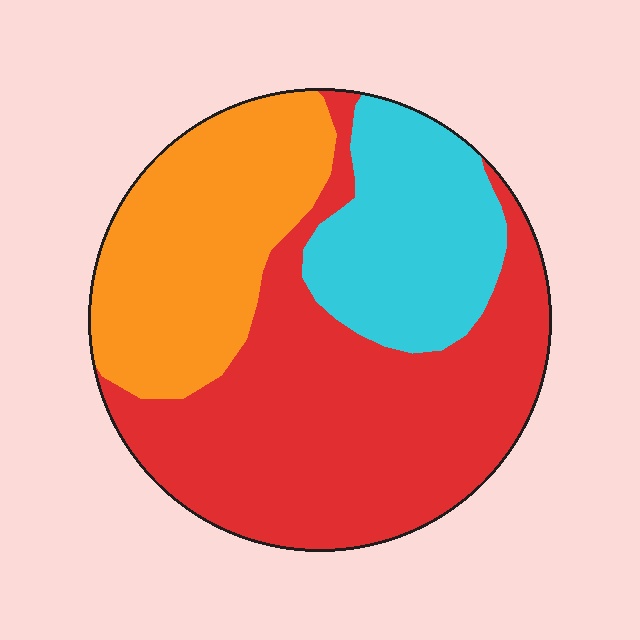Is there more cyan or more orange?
Orange.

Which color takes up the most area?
Red, at roughly 50%.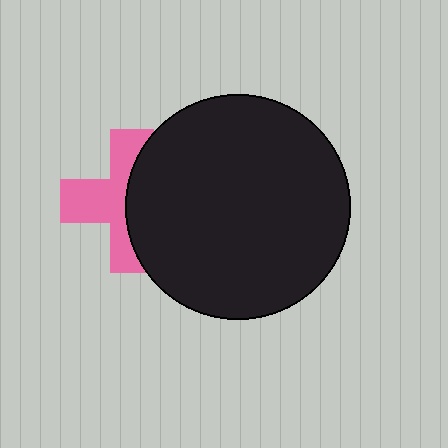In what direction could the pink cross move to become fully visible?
The pink cross could move left. That would shift it out from behind the black circle entirely.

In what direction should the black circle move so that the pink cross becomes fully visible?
The black circle should move right. That is the shortest direction to clear the overlap and leave the pink cross fully visible.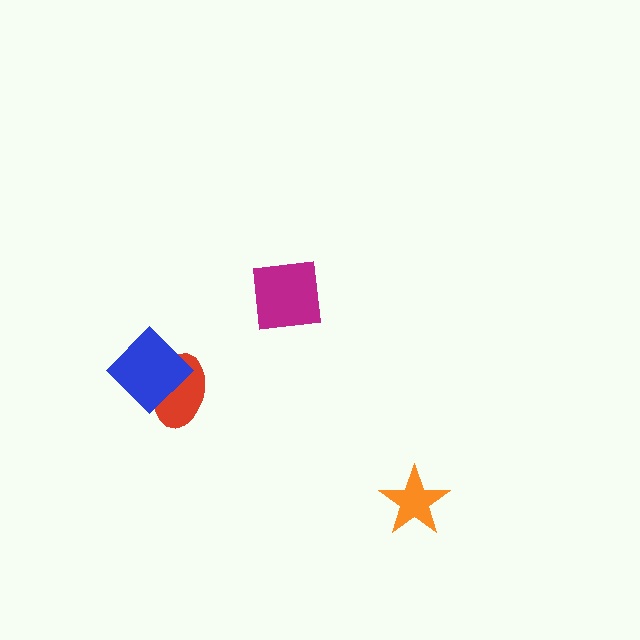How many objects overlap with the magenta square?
0 objects overlap with the magenta square.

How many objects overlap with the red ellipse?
1 object overlaps with the red ellipse.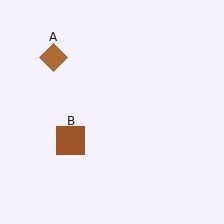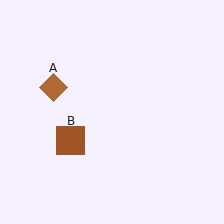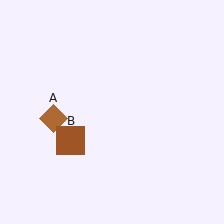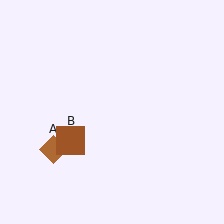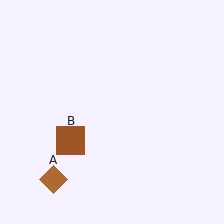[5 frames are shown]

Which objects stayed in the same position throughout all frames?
Brown square (object B) remained stationary.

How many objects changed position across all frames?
1 object changed position: brown diamond (object A).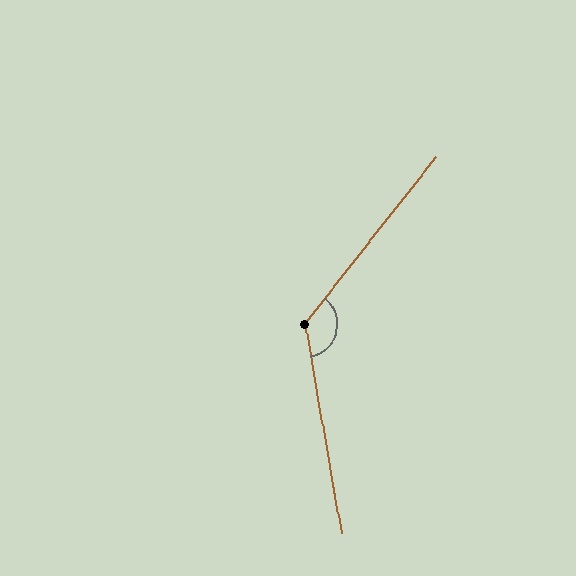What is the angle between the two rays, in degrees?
Approximately 132 degrees.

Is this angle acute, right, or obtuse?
It is obtuse.